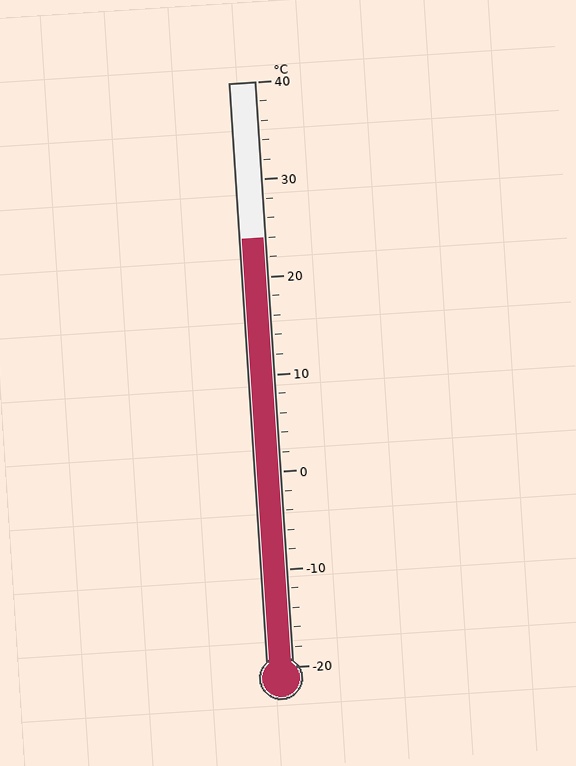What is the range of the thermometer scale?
The thermometer scale ranges from -20°C to 40°C.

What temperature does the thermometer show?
The thermometer shows approximately 24°C.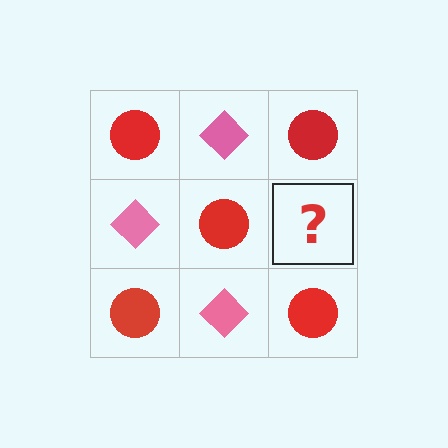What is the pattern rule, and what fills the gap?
The rule is that it alternates red circle and pink diamond in a checkerboard pattern. The gap should be filled with a pink diamond.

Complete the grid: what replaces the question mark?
The question mark should be replaced with a pink diamond.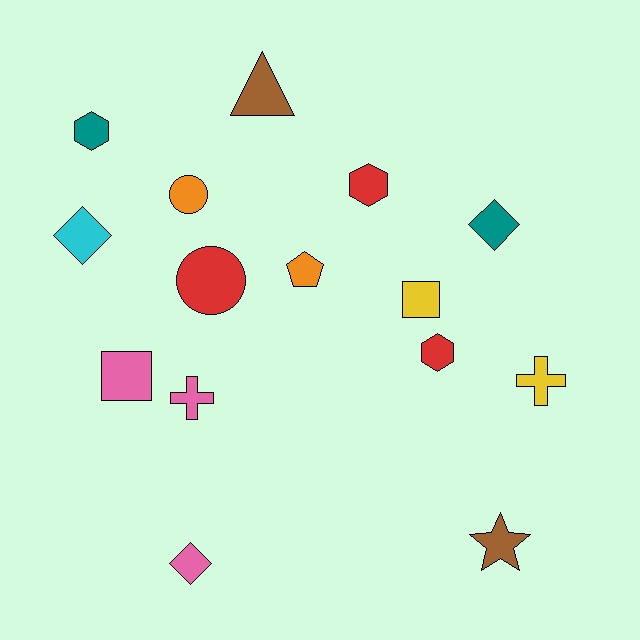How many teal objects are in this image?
There are 2 teal objects.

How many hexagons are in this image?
There are 3 hexagons.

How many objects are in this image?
There are 15 objects.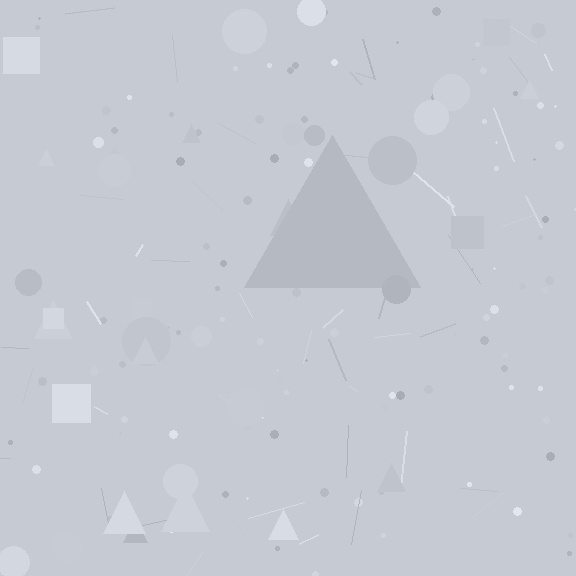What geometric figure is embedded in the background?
A triangle is embedded in the background.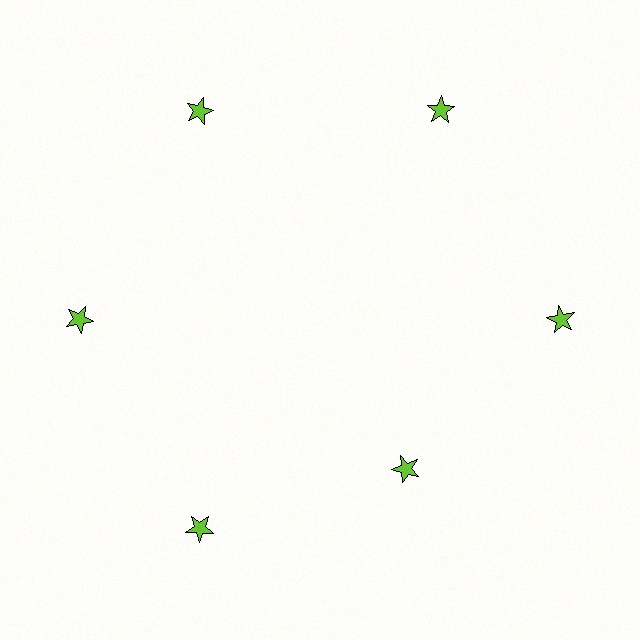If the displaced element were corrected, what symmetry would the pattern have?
It would have 6-fold rotational symmetry — the pattern would map onto itself every 60 degrees.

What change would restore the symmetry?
The symmetry would be restored by moving it outward, back onto the ring so that all 6 stars sit at equal angles and equal distance from the center.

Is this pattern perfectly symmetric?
No. The 6 lime stars are arranged in a ring, but one element near the 5 o'clock position is pulled inward toward the center, breaking the 6-fold rotational symmetry.